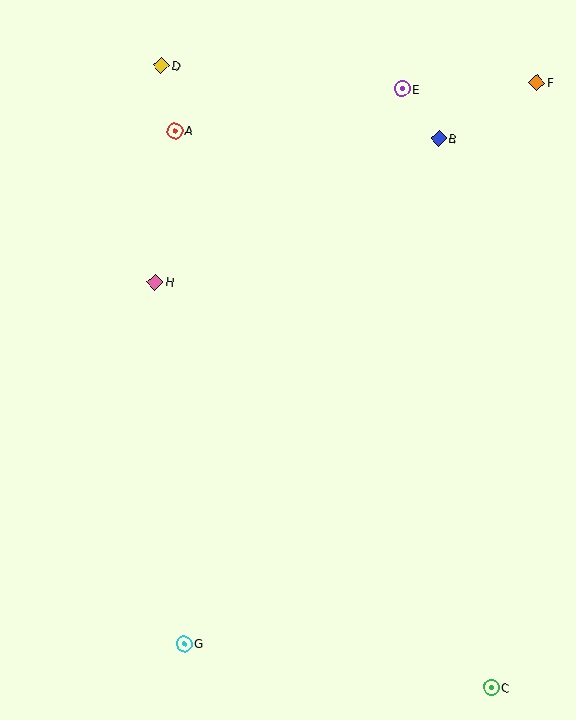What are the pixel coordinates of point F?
Point F is at (537, 82).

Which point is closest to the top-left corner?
Point D is closest to the top-left corner.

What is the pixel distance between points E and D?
The distance between E and D is 242 pixels.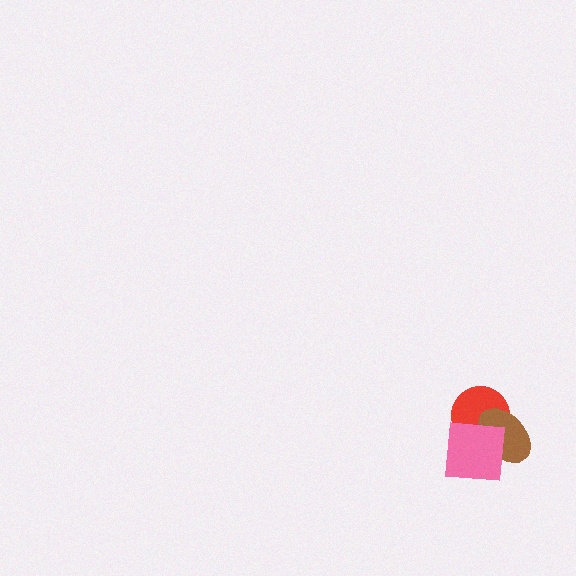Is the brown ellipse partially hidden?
Yes, it is partially covered by another shape.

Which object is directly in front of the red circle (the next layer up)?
The brown ellipse is directly in front of the red circle.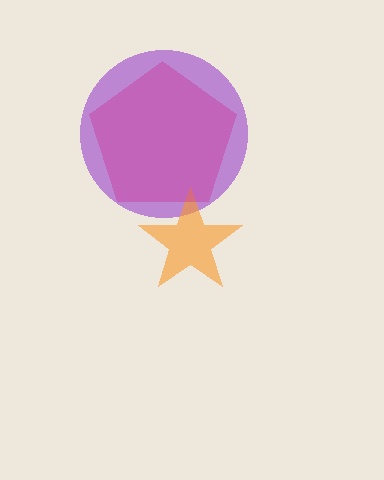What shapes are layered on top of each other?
The layered shapes are: a purple circle, an orange star, a magenta pentagon.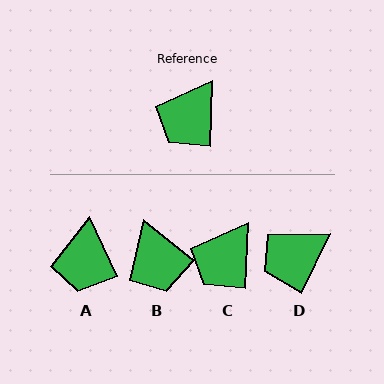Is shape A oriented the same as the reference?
No, it is off by about 27 degrees.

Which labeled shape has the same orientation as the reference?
C.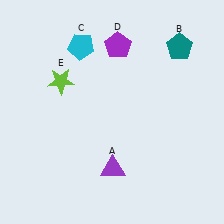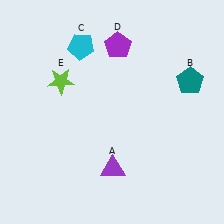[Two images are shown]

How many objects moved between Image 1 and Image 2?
1 object moved between the two images.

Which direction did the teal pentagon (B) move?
The teal pentagon (B) moved down.